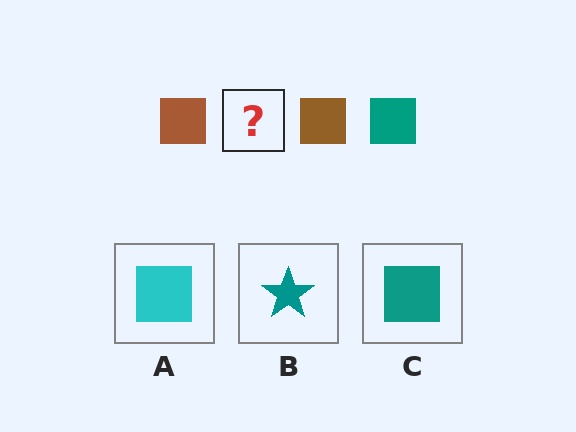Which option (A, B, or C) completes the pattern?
C.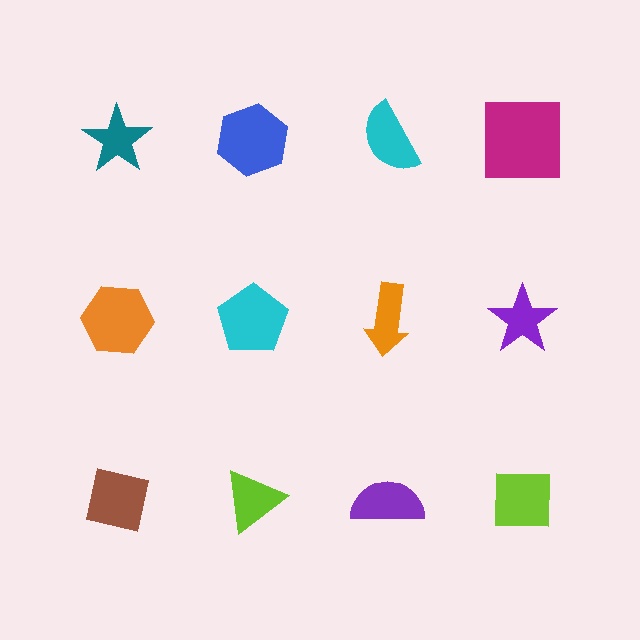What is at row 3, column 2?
A lime triangle.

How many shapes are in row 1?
4 shapes.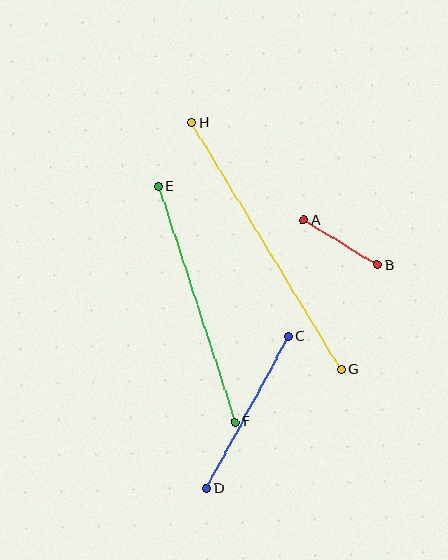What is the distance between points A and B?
The distance is approximately 86 pixels.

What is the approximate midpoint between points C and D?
The midpoint is at approximately (247, 412) pixels.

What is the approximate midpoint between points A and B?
The midpoint is at approximately (341, 243) pixels.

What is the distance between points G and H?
The distance is approximately 288 pixels.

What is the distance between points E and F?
The distance is approximately 248 pixels.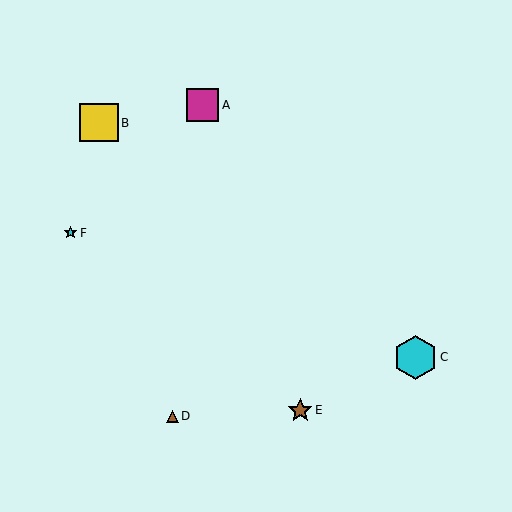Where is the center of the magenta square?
The center of the magenta square is at (203, 105).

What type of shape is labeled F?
Shape F is a cyan star.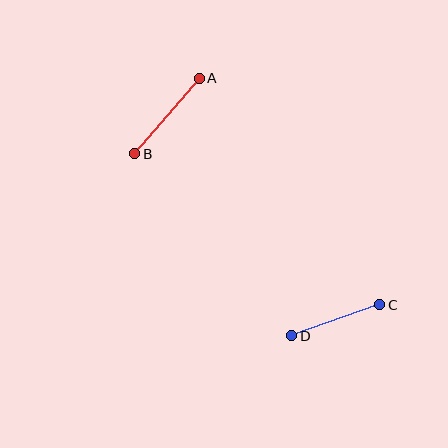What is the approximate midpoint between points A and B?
The midpoint is at approximately (167, 116) pixels.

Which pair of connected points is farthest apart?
Points A and B are farthest apart.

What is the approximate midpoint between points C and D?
The midpoint is at approximately (336, 320) pixels.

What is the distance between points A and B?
The distance is approximately 100 pixels.